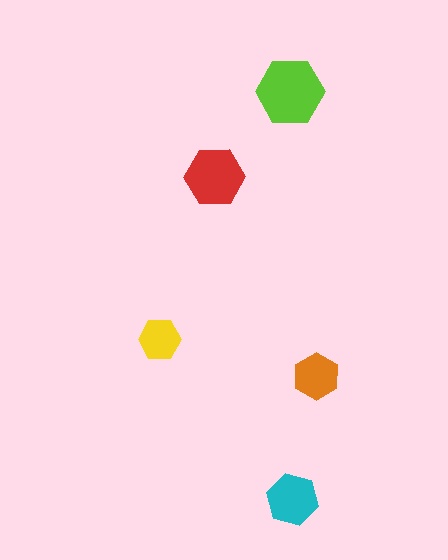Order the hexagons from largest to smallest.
the lime one, the red one, the cyan one, the orange one, the yellow one.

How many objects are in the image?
There are 5 objects in the image.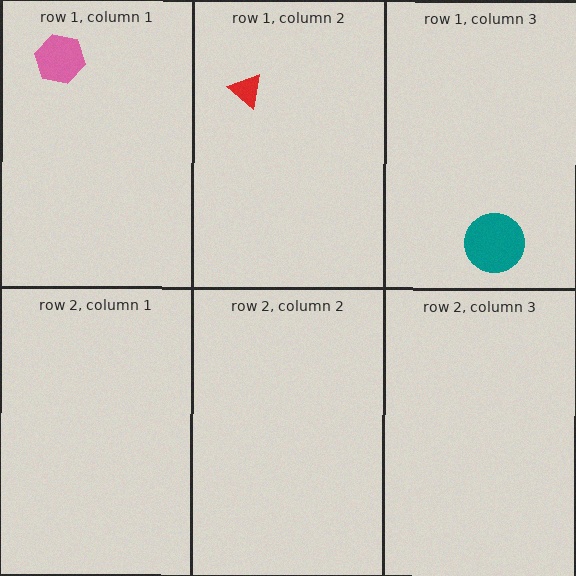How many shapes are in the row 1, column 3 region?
1.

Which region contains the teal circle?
The row 1, column 3 region.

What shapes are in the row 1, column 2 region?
The red triangle.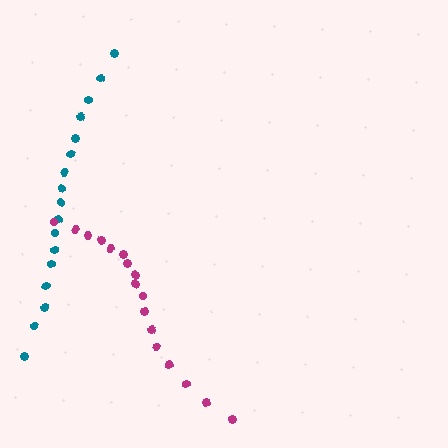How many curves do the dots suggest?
There are 2 distinct paths.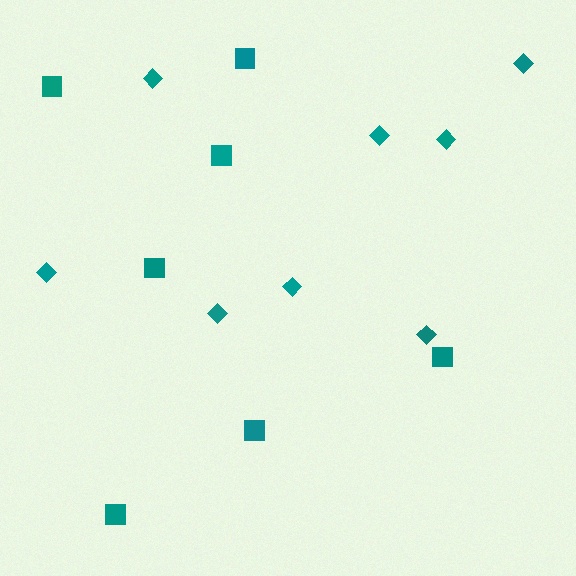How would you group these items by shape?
There are 2 groups: one group of diamonds (8) and one group of squares (7).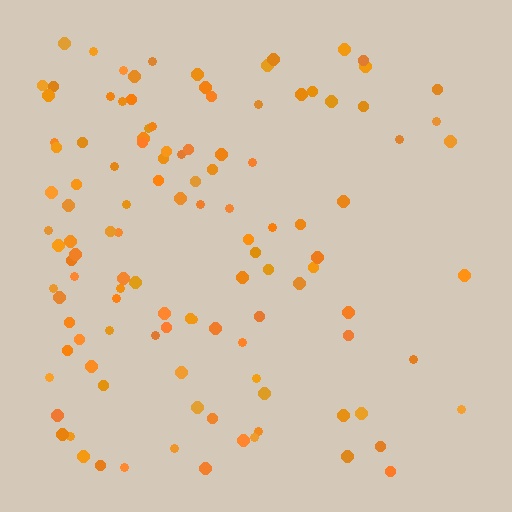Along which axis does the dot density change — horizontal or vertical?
Horizontal.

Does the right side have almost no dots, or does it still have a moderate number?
Still a moderate number, just noticeably fewer than the left.